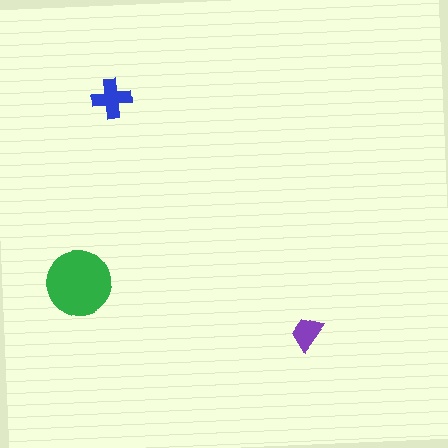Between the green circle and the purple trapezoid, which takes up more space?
The green circle.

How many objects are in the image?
There are 3 objects in the image.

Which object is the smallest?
The purple trapezoid.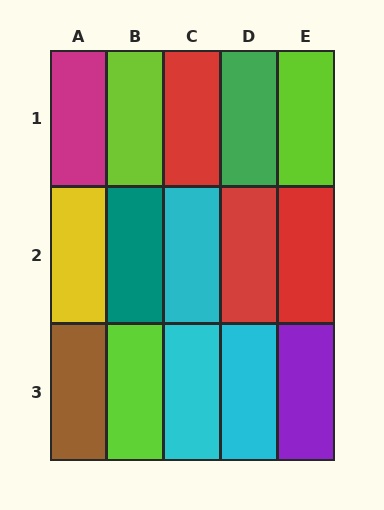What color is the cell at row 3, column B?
Lime.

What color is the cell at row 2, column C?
Cyan.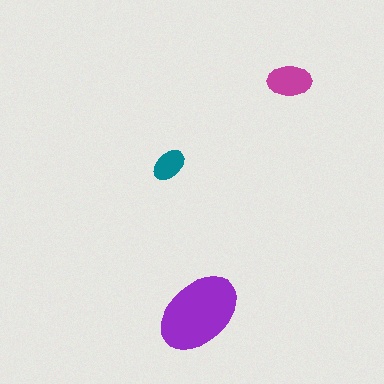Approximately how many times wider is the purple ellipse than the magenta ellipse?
About 2 times wider.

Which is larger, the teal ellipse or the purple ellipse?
The purple one.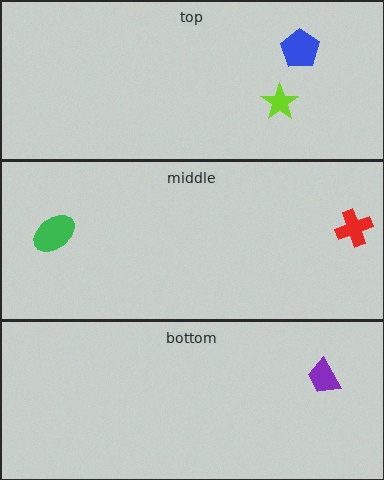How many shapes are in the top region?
2.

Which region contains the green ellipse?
The middle region.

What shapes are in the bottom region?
The purple trapezoid.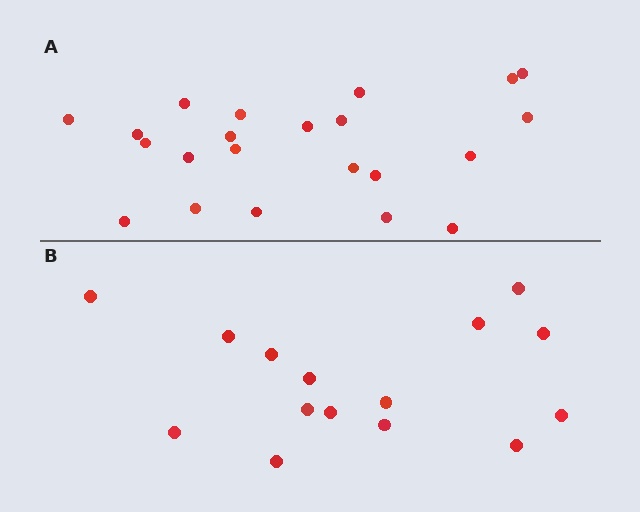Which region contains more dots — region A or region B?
Region A (the top region) has more dots.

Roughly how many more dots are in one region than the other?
Region A has roughly 8 or so more dots than region B.